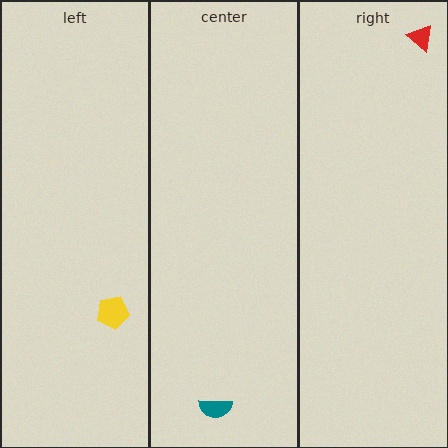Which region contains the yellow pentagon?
The left region.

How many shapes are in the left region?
1.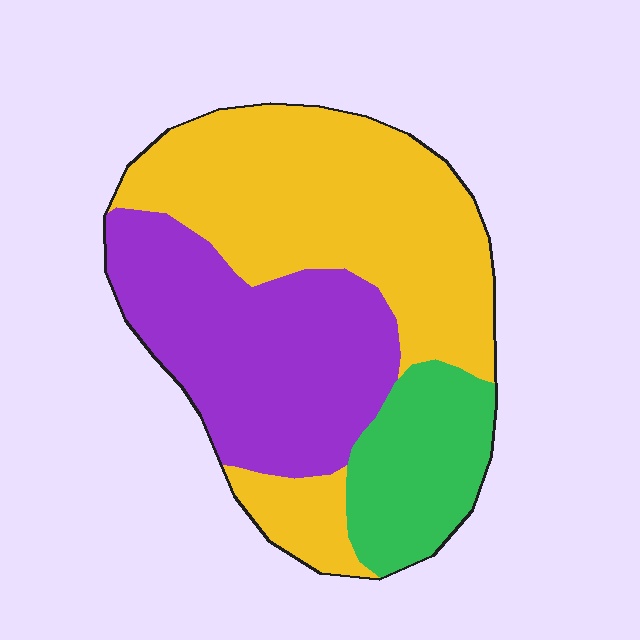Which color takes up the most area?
Yellow, at roughly 50%.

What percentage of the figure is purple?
Purple takes up about one third (1/3) of the figure.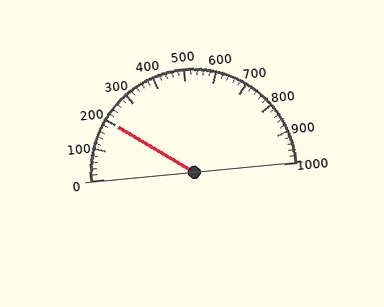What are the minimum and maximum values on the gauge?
The gauge ranges from 0 to 1000.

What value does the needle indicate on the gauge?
The needle indicates approximately 200.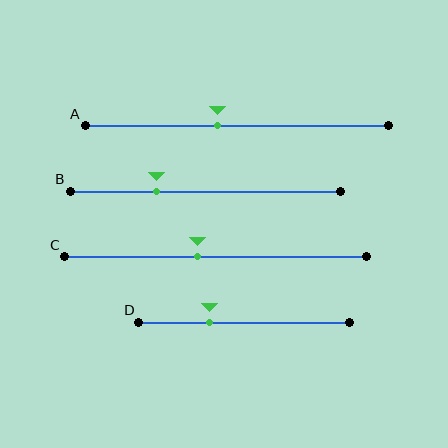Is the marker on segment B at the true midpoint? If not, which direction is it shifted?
No, the marker on segment B is shifted to the left by about 18% of the segment length.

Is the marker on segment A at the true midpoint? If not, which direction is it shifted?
No, the marker on segment A is shifted to the left by about 6% of the segment length.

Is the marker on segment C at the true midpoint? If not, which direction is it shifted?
No, the marker on segment C is shifted to the left by about 6% of the segment length.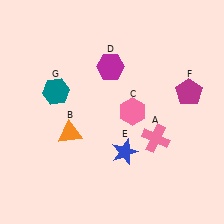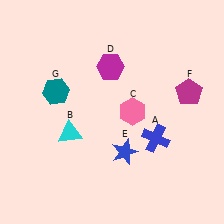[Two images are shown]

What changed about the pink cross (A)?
In Image 1, A is pink. In Image 2, it changed to blue.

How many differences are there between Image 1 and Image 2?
There are 2 differences between the two images.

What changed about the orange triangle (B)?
In Image 1, B is orange. In Image 2, it changed to cyan.